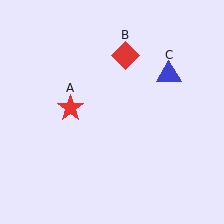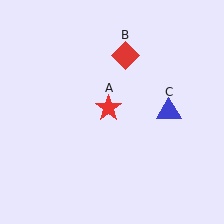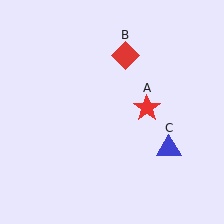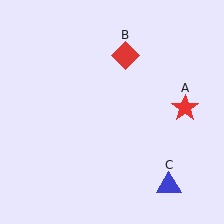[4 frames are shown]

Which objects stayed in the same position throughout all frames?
Red diamond (object B) remained stationary.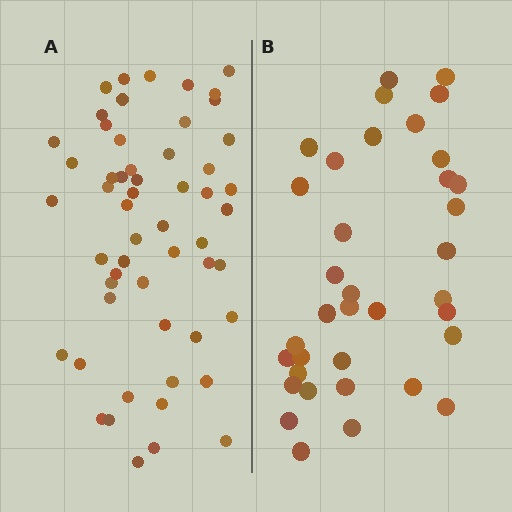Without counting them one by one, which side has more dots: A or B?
Region A (the left region) has more dots.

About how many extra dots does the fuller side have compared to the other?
Region A has approximately 20 more dots than region B.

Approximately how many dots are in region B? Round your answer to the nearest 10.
About 40 dots. (The exact count is 36, which rounds to 40.)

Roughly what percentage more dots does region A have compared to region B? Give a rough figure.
About 55% more.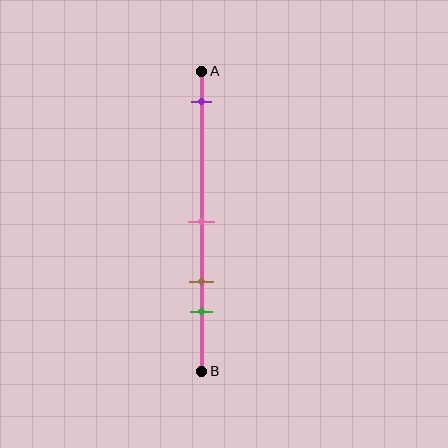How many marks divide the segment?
There are 4 marks dividing the segment.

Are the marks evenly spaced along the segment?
No, the marks are not evenly spaced.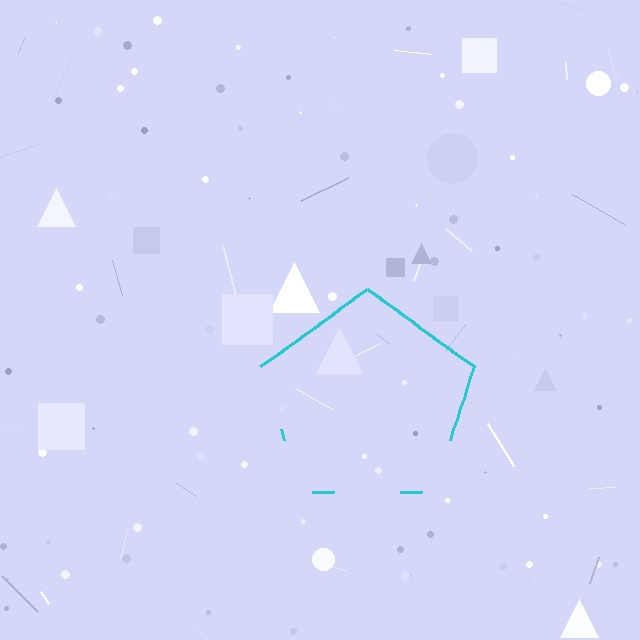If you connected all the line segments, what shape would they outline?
They would outline a pentagon.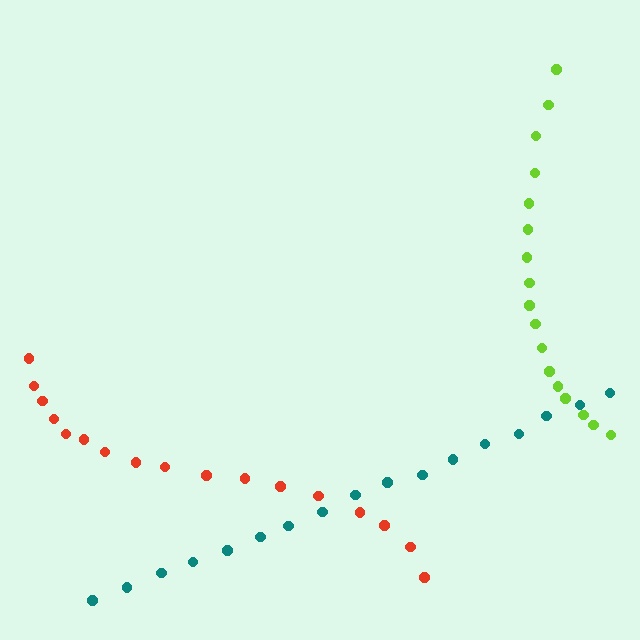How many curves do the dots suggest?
There are 3 distinct paths.